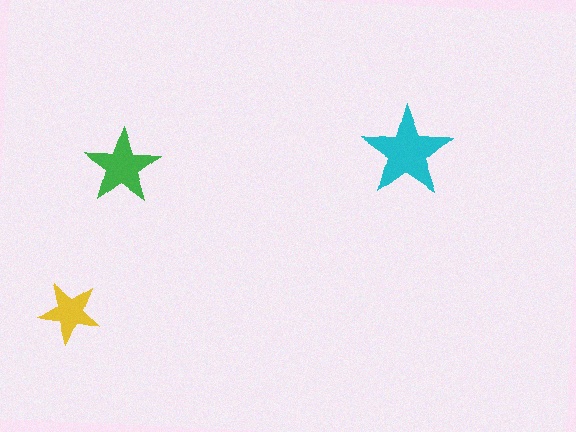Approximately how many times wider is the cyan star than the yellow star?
About 1.5 times wider.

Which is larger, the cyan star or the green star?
The cyan one.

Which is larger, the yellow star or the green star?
The green one.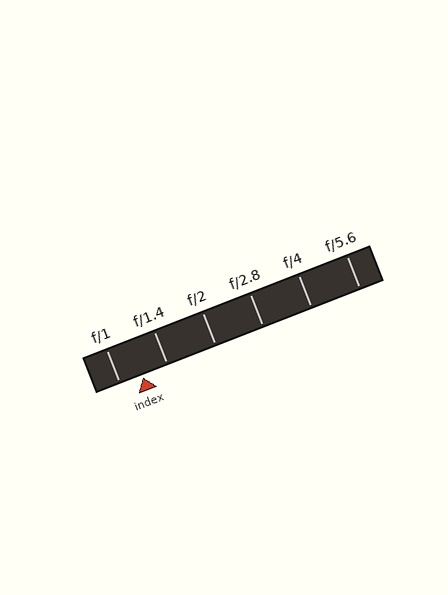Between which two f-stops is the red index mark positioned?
The index mark is between f/1 and f/1.4.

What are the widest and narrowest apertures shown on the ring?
The widest aperture shown is f/1 and the narrowest is f/5.6.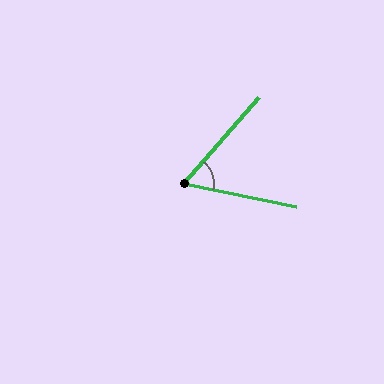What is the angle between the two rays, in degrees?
Approximately 61 degrees.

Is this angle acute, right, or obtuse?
It is acute.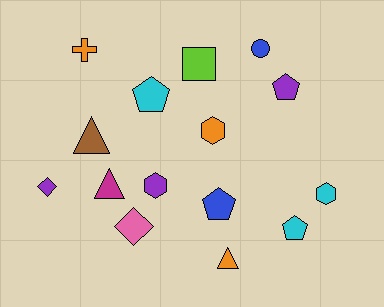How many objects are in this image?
There are 15 objects.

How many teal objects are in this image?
There are no teal objects.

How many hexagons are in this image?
There are 3 hexagons.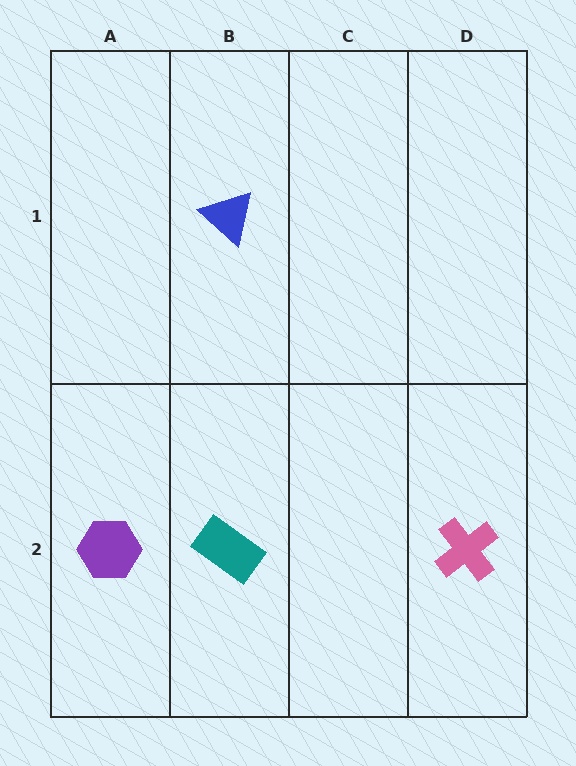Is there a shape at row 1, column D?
No, that cell is empty.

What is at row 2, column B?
A teal rectangle.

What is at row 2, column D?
A pink cross.